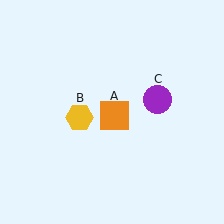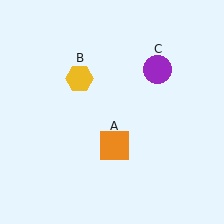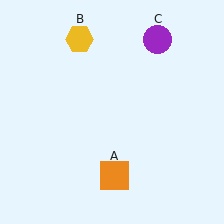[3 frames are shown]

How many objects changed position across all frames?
3 objects changed position: orange square (object A), yellow hexagon (object B), purple circle (object C).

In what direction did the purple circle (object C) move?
The purple circle (object C) moved up.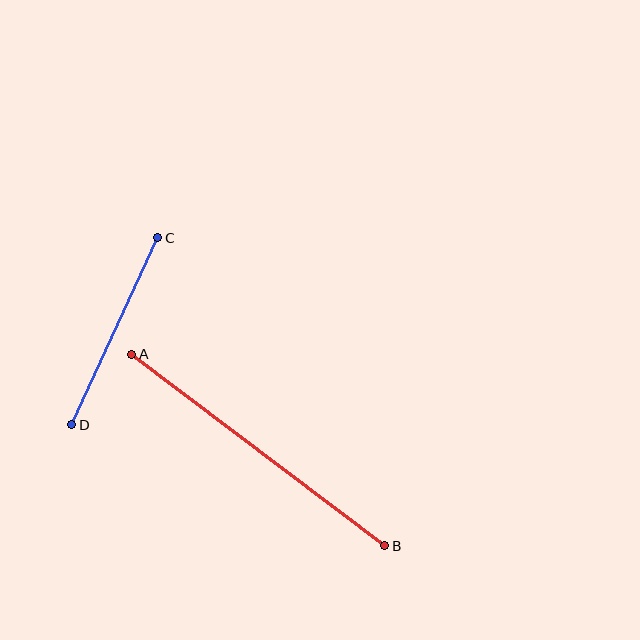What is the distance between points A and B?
The distance is approximately 317 pixels.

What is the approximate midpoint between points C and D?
The midpoint is at approximately (115, 331) pixels.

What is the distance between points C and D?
The distance is approximately 206 pixels.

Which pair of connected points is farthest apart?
Points A and B are farthest apart.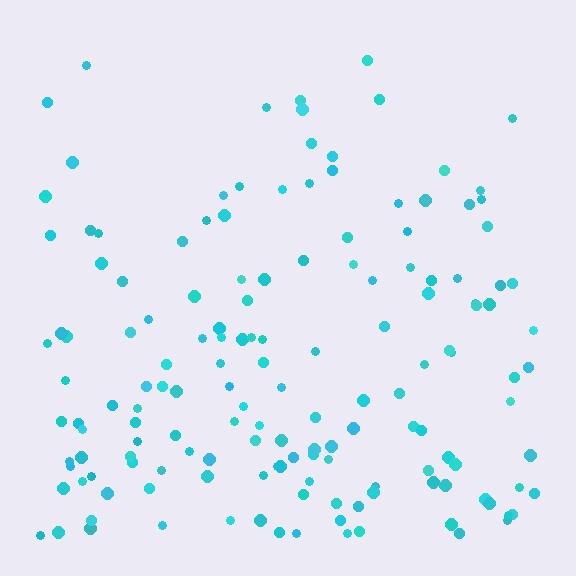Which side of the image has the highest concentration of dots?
The bottom.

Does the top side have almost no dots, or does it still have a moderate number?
Still a moderate number, just noticeably fewer than the bottom.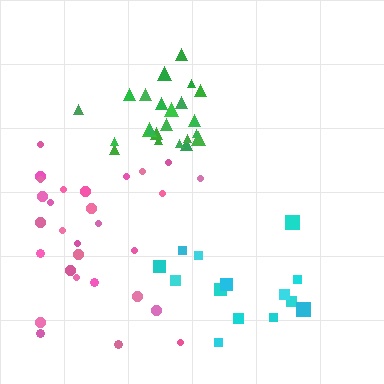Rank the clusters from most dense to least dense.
green, cyan, pink.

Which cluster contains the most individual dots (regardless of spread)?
Pink (29).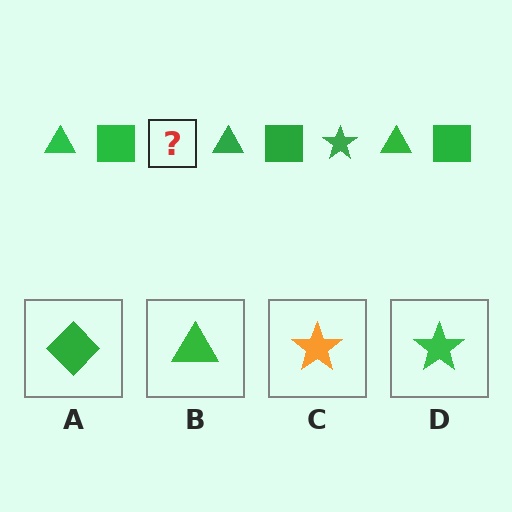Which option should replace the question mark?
Option D.